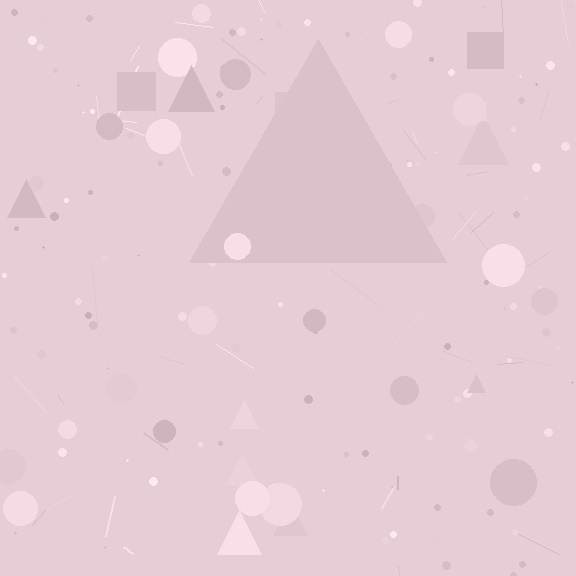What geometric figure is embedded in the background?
A triangle is embedded in the background.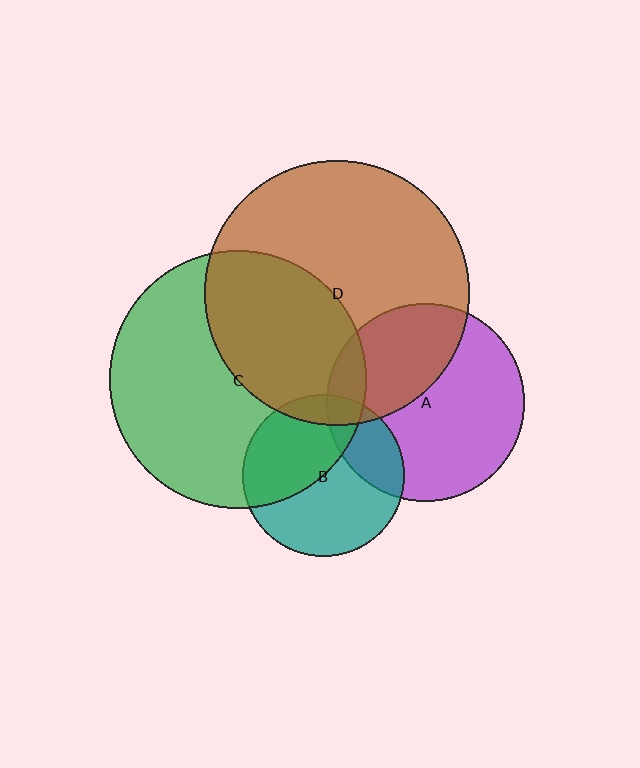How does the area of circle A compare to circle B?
Approximately 1.5 times.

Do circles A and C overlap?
Yes.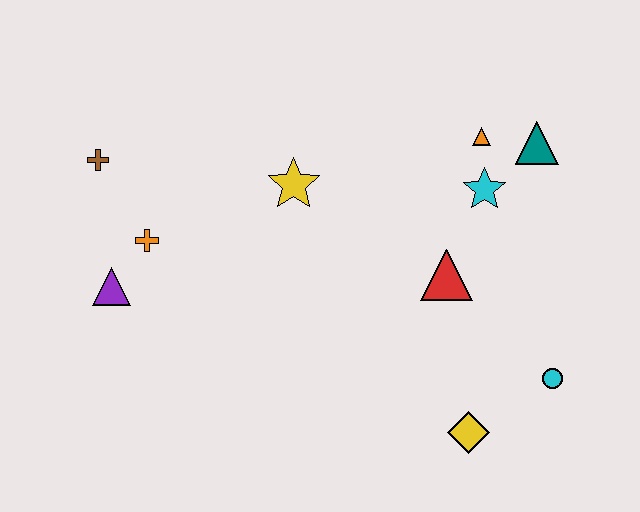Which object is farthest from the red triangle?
The brown cross is farthest from the red triangle.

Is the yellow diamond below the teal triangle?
Yes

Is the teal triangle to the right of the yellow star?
Yes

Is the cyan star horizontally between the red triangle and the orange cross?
No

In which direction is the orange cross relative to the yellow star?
The orange cross is to the left of the yellow star.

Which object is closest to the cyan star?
The orange triangle is closest to the cyan star.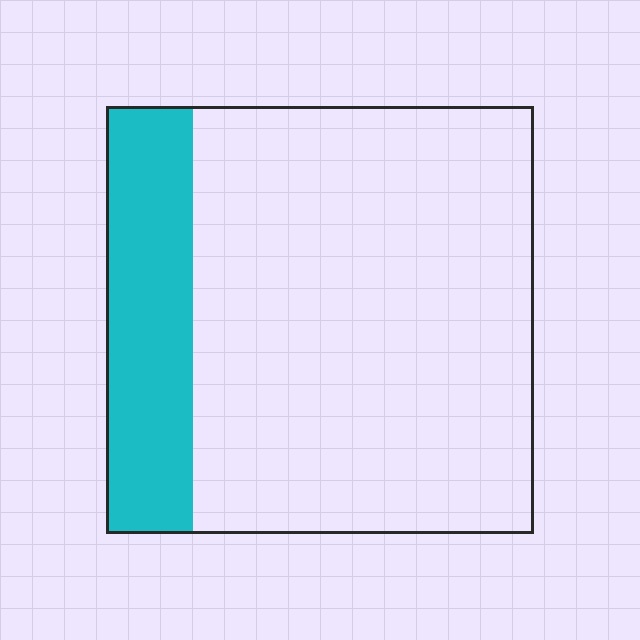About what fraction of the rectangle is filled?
About one fifth (1/5).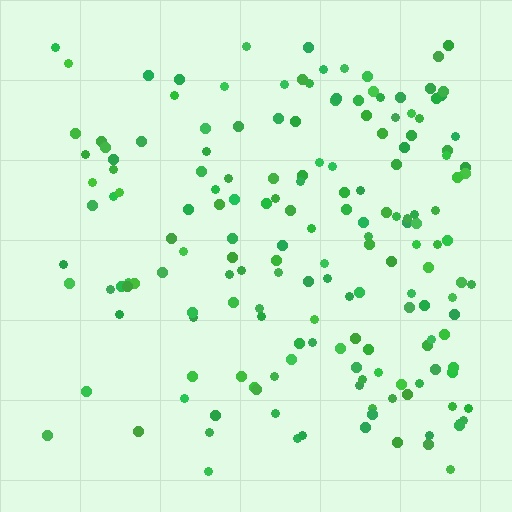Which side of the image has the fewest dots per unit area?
The left.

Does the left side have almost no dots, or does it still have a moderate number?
Still a moderate number, just noticeably fewer than the right.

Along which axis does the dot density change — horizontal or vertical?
Horizontal.